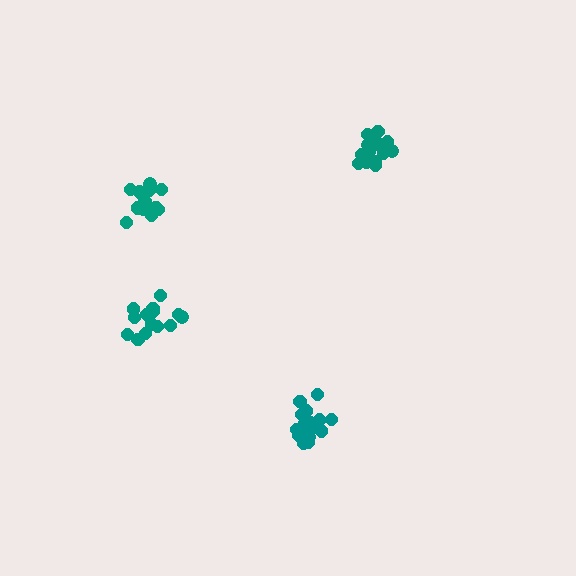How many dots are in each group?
Group 1: 19 dots, Group 2: 14 dots, Group 3: 14 dots, Group 4: 17 dots (64 total).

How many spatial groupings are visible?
There are 4 spatial groupings.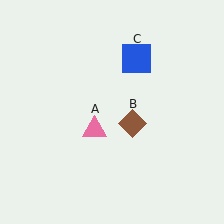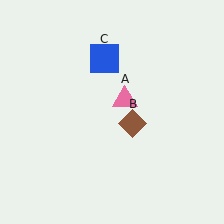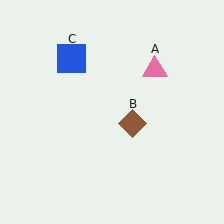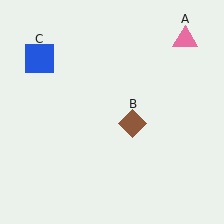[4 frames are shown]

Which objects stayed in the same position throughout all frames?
Brown diamond (object B) remained stationary.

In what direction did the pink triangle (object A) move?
The pink triangle (object A) moved up and to the right.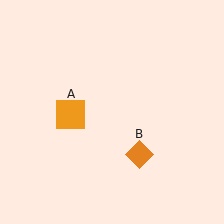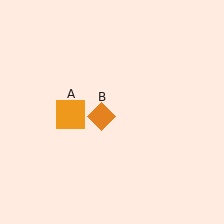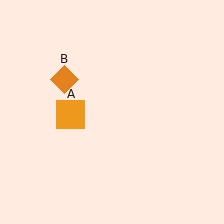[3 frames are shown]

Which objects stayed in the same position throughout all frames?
Orange square (object A) remained stationary.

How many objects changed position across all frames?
1 object changed position: orange diamond (object B).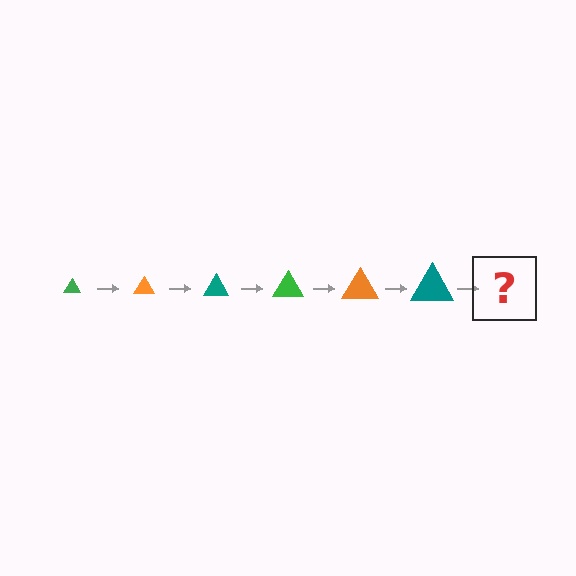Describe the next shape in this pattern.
It should be a green triangle, larger than the previous one.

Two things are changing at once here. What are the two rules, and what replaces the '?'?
The two rules are that the triangle grows larger each step and the color cycles through green, orange, and teal. The '?' should be a green triangle, larger than the previous one.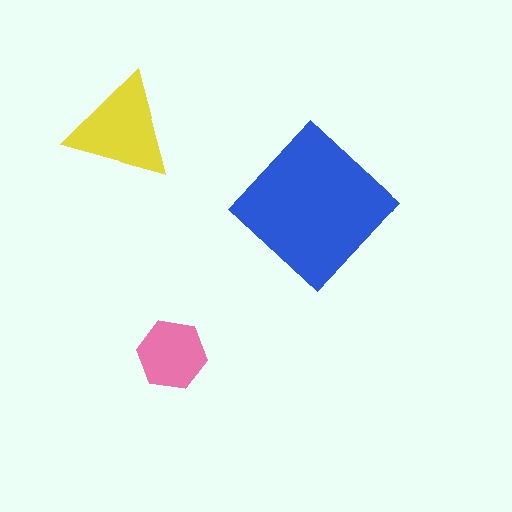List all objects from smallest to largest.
The pink hexagon, the yellow triangle, the blue diamond.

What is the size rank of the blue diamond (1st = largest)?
1st.